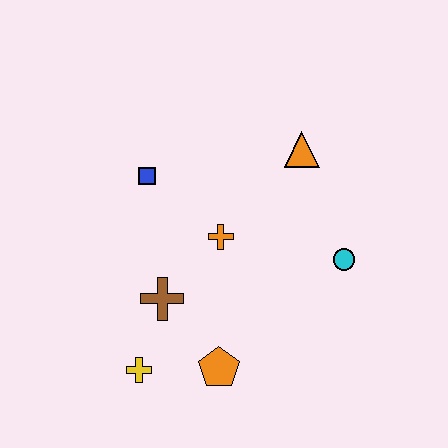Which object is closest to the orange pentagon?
The yellow cross is closest to the orange pentagon.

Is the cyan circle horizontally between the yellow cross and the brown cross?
No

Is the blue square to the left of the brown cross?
Yes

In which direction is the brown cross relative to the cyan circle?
The brown cross is to the left of the cyan circle.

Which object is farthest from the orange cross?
The yellow cross is farthest from the orange cross.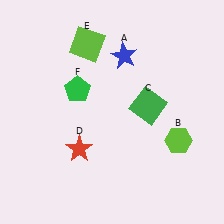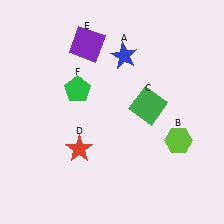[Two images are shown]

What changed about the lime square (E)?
In Image 1, E is lime. In Image 2, it changed to purple.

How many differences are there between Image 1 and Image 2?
There is 1 difference between the two images.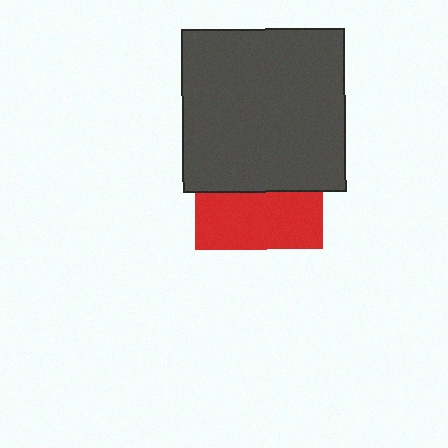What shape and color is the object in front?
The object in front is a dark gray square.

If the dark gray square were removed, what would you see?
You would see the complete red square.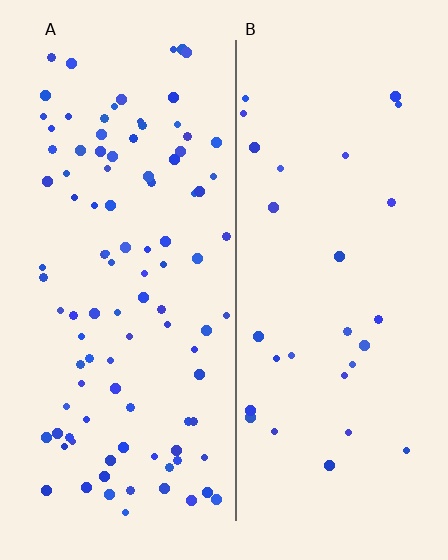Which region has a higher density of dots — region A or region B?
A (the left).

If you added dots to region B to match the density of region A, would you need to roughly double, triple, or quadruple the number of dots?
Approximately triple.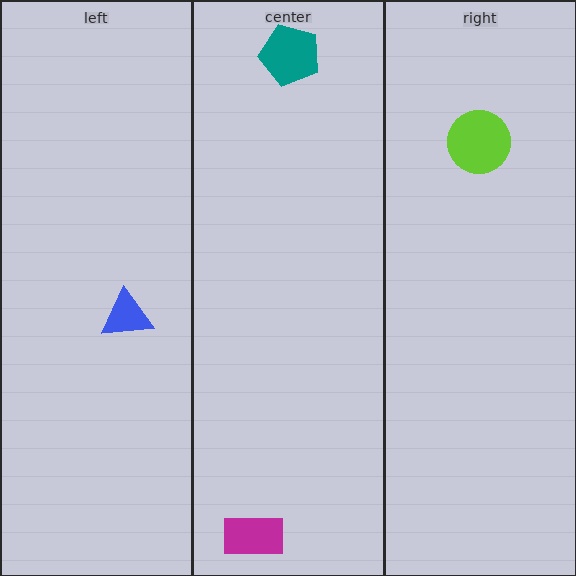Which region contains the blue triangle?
The left region.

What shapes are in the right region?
The lime circle.